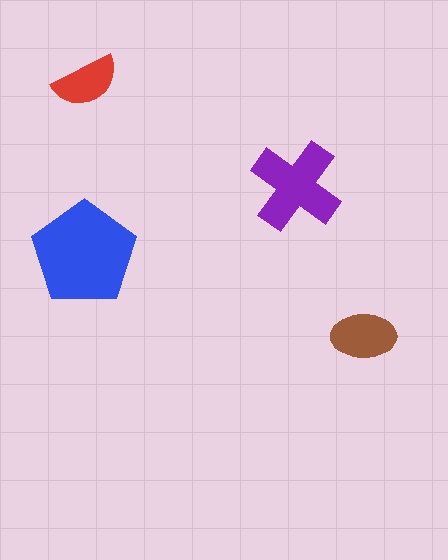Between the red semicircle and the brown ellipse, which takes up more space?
The brown ellipse.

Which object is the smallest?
The red semicircle.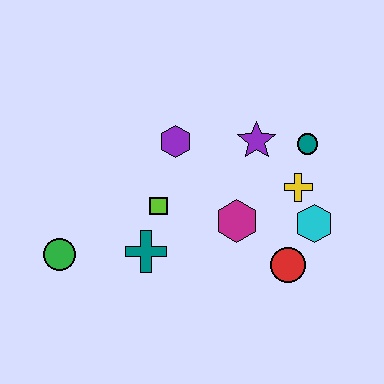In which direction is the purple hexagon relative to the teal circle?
The purple hexagon is to the left of the teal circle.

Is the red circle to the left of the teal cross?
No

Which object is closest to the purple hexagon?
The lime square is closest to the purple hexagon.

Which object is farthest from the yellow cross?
The green circle is farthest from the yellow cross.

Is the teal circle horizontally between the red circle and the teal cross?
No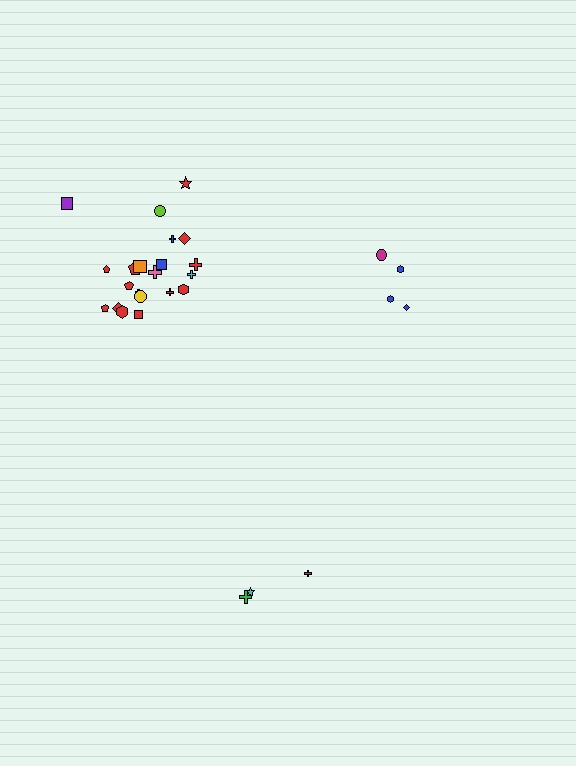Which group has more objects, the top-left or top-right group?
The top-left group.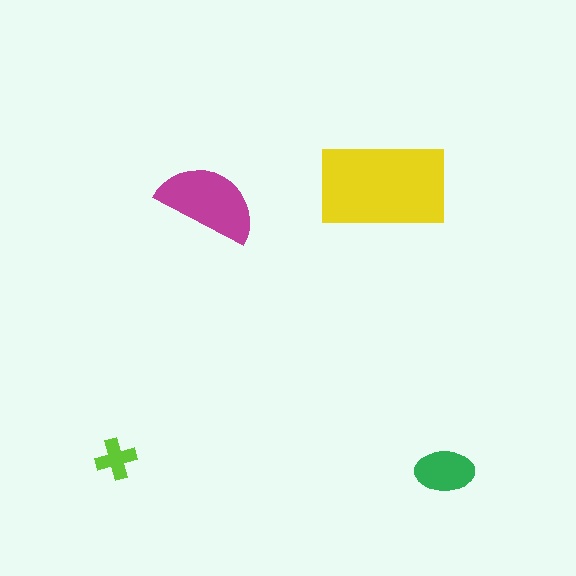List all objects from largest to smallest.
The yellow rectangle, the magenta semicircle, the green ellipse, the lime cross.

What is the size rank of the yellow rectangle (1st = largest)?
1st.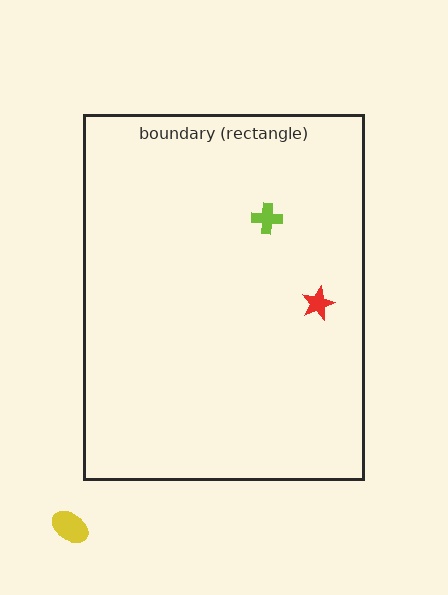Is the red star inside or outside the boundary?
Inside.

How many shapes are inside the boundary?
2 inside, 1 outside.